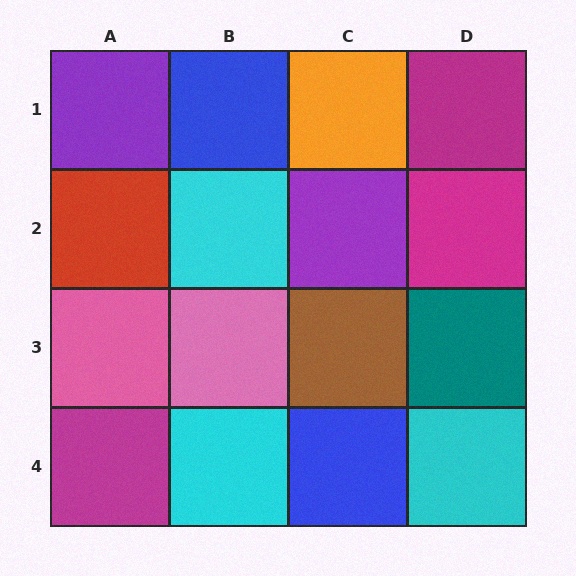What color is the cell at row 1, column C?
Orange.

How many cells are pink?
2 cells are pink.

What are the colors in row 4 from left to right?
Magenta, cyan, blue, cyan.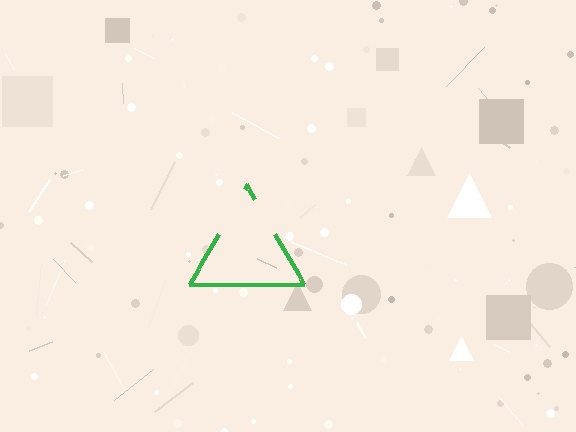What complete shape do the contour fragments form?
The contour fragments form a triangle.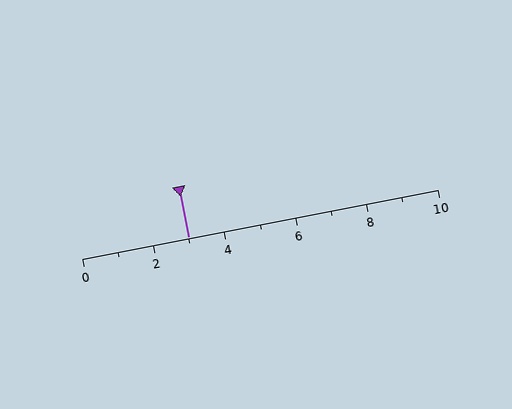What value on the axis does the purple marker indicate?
The marker indicates approximately 3.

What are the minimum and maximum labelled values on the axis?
The axis runs from 0 to 10.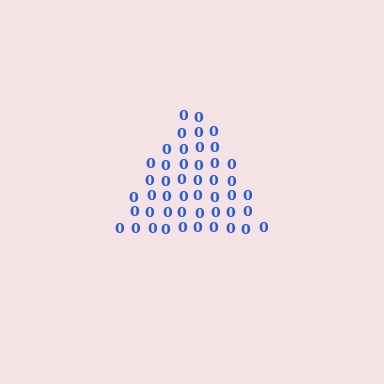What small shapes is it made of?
It is made of small digit 0's.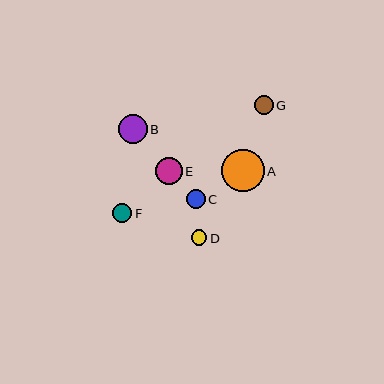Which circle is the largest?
Circle A is the largest with a size of approximately 42 pixels.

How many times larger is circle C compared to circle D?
Circle C is approximately 1.2 times the size of circle D.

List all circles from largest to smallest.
From largest to smallest: A, B, E, F, C, G, D.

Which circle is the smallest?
Circle D is the smallest with a size of approximately 16 pixels.